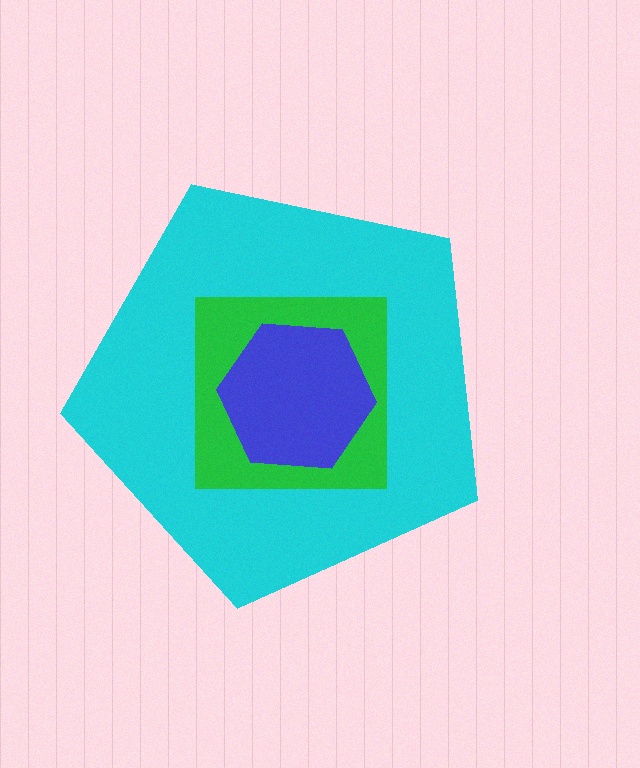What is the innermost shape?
The blue hexagon.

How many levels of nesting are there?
3.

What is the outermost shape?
The cyan pentagon.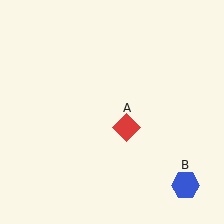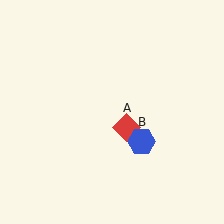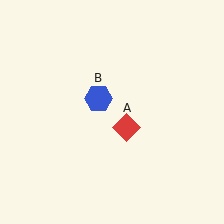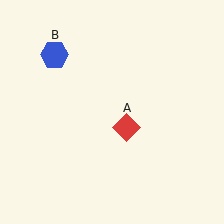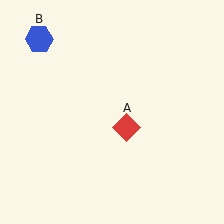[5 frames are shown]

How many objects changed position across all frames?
1 object changed position: blue hexagon (object B).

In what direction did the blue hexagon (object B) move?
The blue hexagon (object B) moved up and to the left.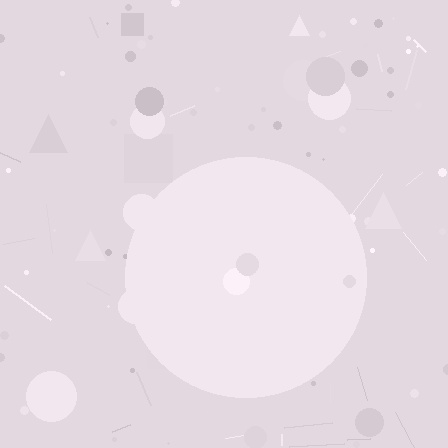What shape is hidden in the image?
A circle is hidden in the image.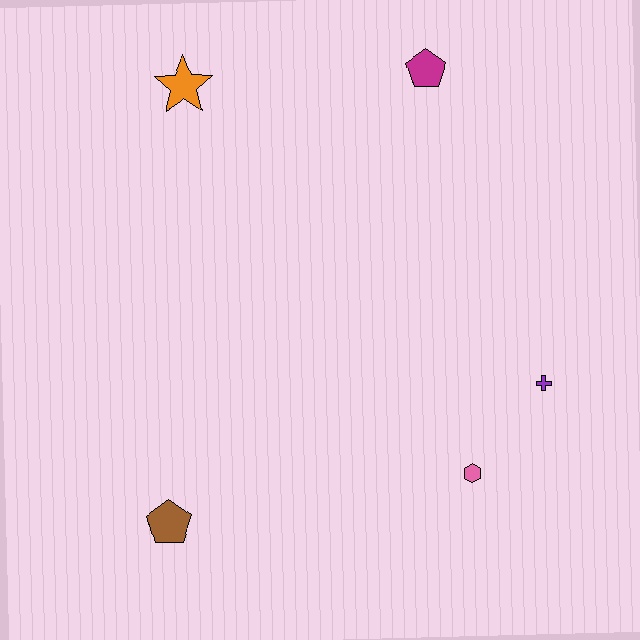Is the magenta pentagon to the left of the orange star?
No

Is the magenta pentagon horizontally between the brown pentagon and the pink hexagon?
Yes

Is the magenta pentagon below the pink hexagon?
No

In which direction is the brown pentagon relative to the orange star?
The brown pentagon is below the orange star.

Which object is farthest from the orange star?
The pink hexagon is farthest from the orange star.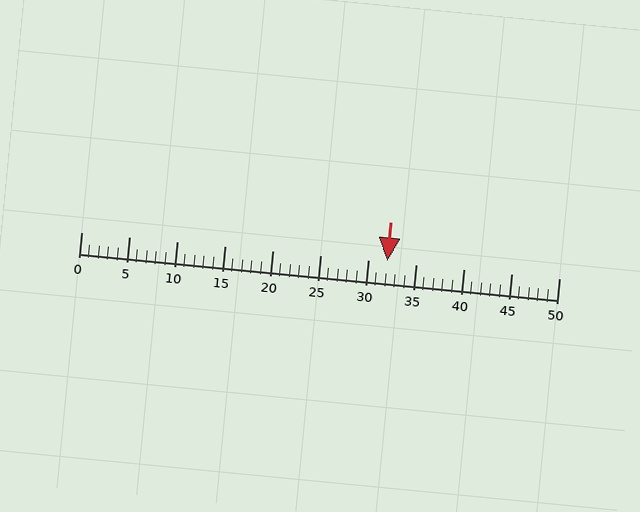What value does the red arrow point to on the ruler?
The red arrow points to approximately 32.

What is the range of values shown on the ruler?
The ruler shows values from 0 to 50.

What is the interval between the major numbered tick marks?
The major tick marks are spaced 5 units apart.